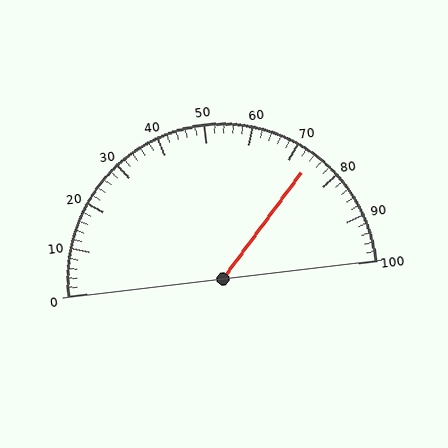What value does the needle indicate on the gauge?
The needle indicates approximately 74.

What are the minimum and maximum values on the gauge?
The gauge ranges from 0 to 100.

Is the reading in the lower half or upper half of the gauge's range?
The reading is in the upper half of the range (0 to 100).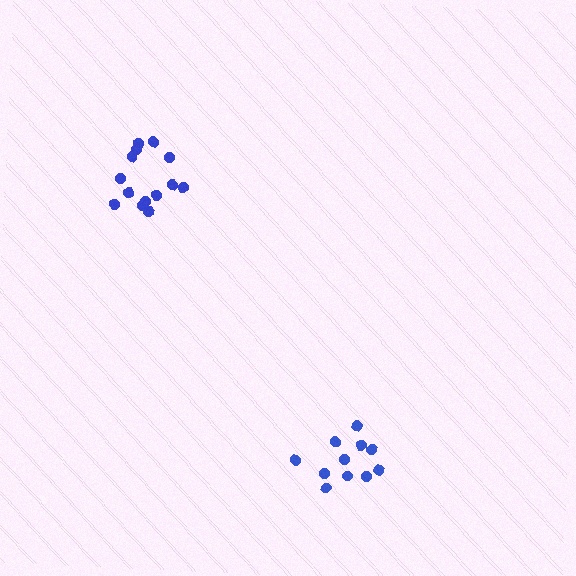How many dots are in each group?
Group 1: 14 dots, Group 2: 11 dots (25 total).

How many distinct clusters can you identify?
There are 2 distinct clusters.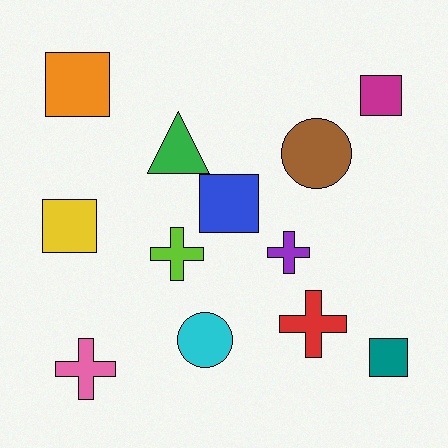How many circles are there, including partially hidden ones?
There are 2 circles.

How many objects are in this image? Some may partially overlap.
There are 12 objects.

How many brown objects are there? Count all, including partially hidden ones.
There is 1 brown object.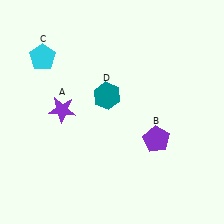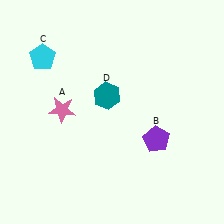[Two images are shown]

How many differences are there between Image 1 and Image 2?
There is 1 difference between the two images.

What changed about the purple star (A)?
In Image 1, A is purple. In Image 2, it changed to pink.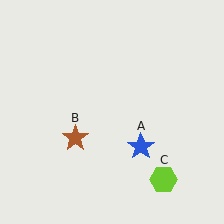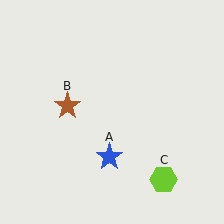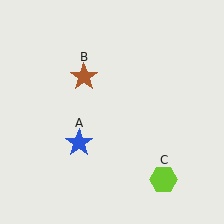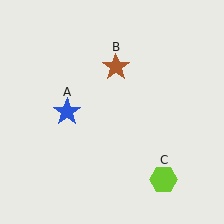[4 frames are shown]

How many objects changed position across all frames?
2 objects changed position: blue star (object A), brown star (object B).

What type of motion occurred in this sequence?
The blue star (object A), brown star (object B) rotated clockwise around the center of the scene.